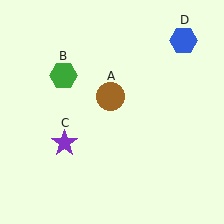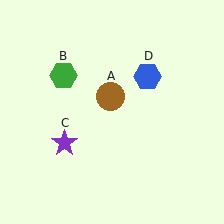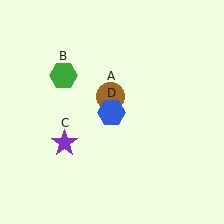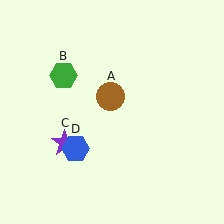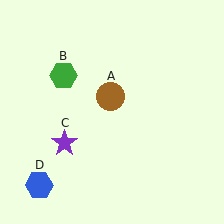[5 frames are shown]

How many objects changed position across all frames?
1 object changed position: blue hexagon (object D).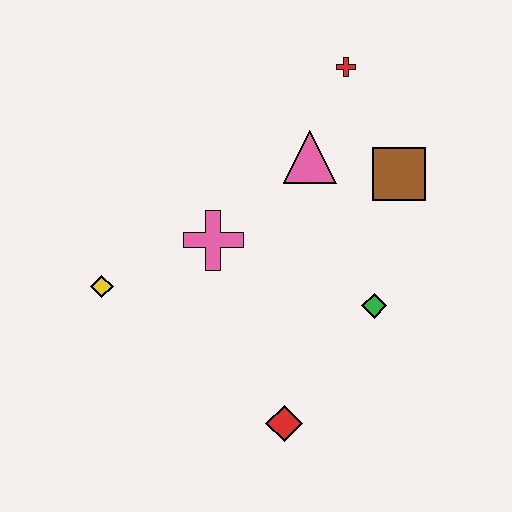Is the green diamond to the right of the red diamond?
Yes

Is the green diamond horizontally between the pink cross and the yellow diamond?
No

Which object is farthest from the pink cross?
The red cross is farthest from the pink cross.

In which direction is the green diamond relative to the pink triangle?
The green diamond is below the pink triangle.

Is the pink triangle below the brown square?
No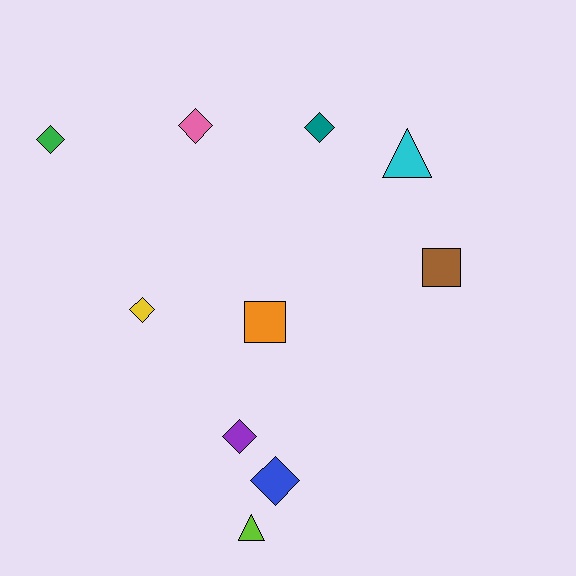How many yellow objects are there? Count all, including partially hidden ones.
There is 1 yellow object.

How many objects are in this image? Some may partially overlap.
There are 10 objects.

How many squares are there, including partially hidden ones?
There are 2 squares.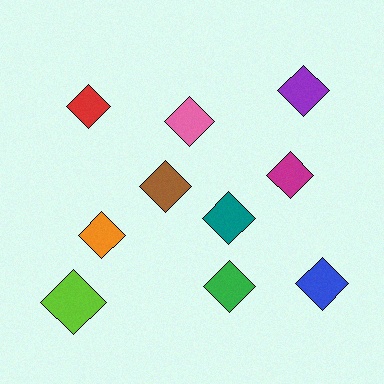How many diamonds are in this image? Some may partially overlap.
There are 10 diamonds.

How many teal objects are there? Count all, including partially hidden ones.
There is 1 teal object.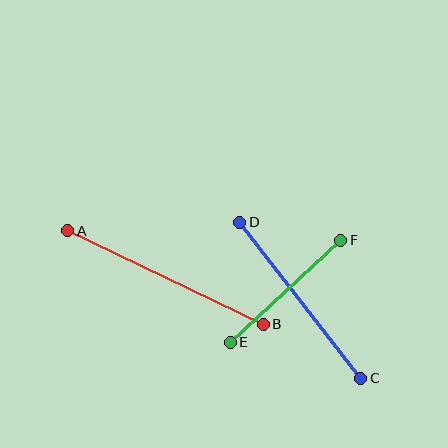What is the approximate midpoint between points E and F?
The midpoint is at approximately (286, 291) pixels.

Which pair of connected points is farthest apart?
Points A and B are farthest apart.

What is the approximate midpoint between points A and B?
The midpoint is at approximately (165, 277) pixels.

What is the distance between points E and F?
The distance is approximately 150 pixels.